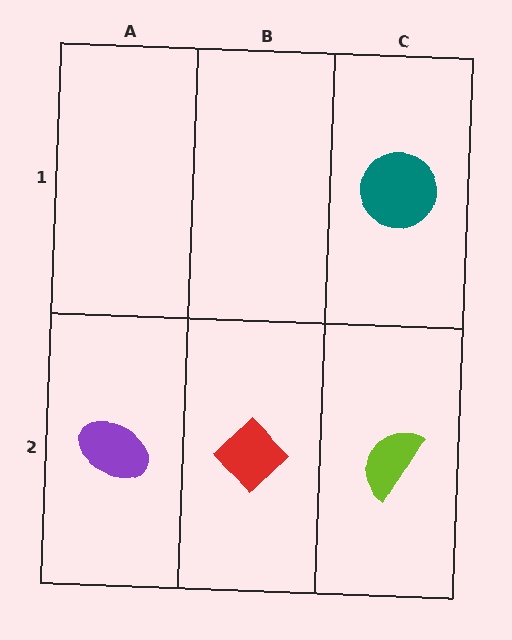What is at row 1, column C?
A teal circle.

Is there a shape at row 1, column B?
No, that cell is empty.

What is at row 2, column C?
A lime semicircle.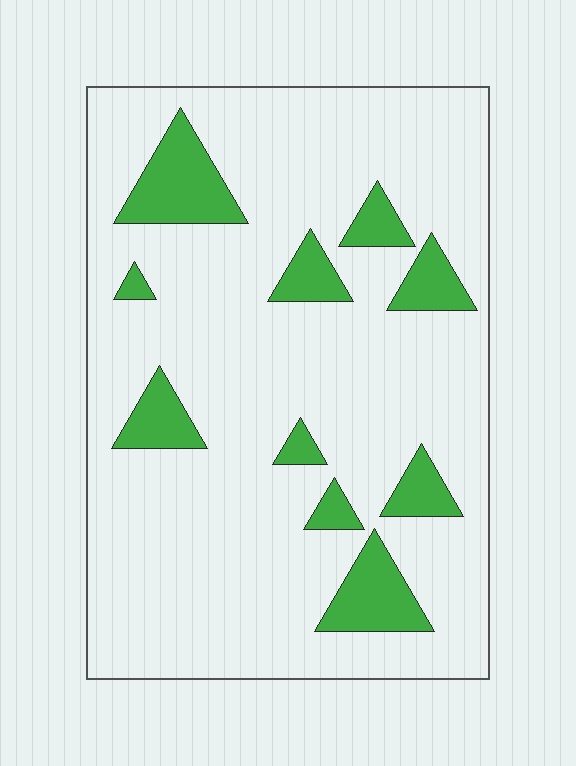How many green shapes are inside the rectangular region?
10.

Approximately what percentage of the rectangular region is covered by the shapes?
Approximately 15%.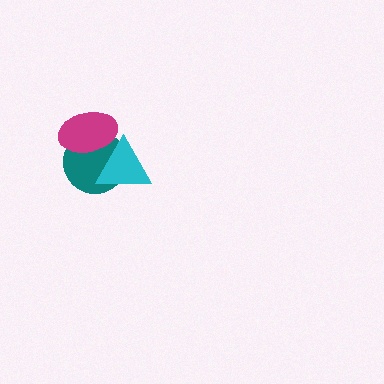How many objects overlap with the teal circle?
2 objects overlap with the teal circle.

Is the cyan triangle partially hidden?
No, no other shape covers it.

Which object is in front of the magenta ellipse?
The cyan triangle is in front of the magenta ellipse.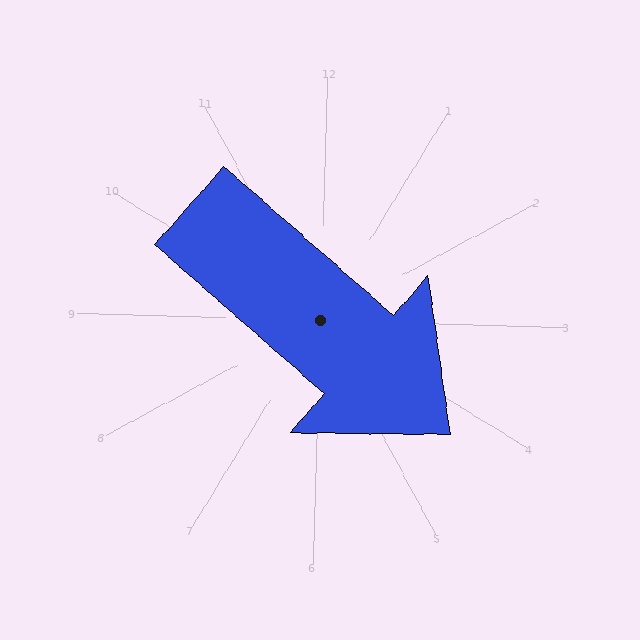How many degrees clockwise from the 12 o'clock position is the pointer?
Approximately 130 degrees.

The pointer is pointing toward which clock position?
Roughly 4 o'clock.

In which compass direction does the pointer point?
Southeast.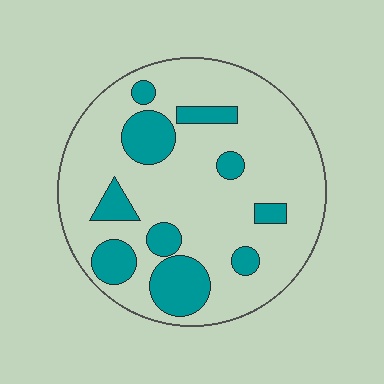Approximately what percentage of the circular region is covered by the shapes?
Approximately 20%.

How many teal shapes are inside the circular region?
10.